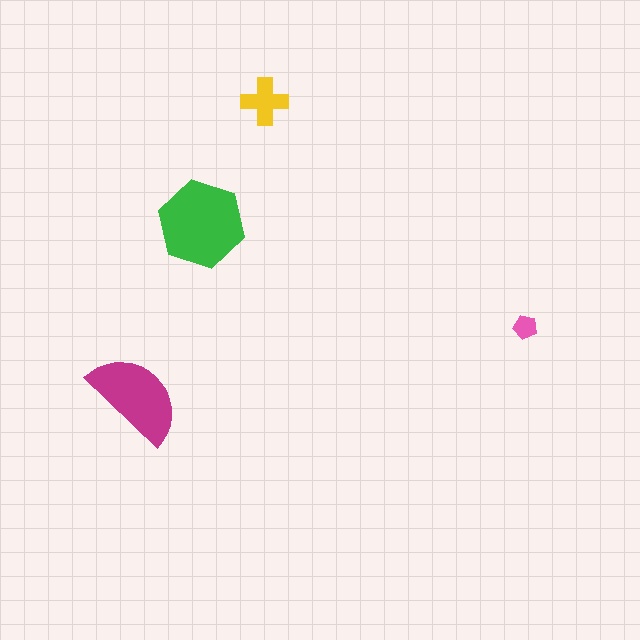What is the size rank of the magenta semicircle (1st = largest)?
2nd.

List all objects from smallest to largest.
The pink pentagon, the yellow cross, the magenta semicircle, the green hexagon.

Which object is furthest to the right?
The pink pentagon is rightmost.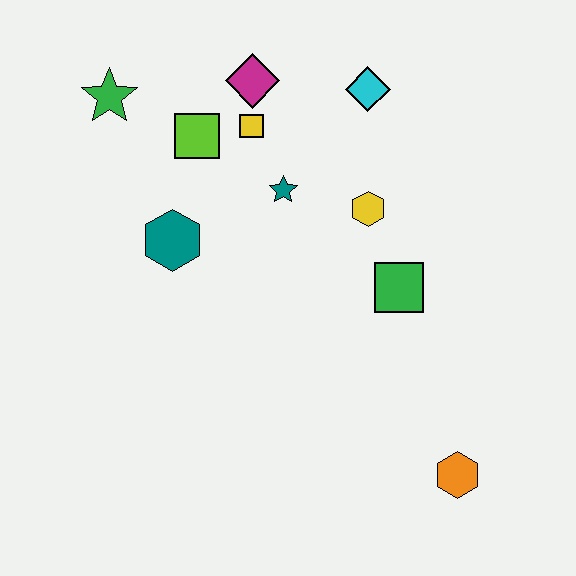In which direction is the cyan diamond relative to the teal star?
The cyan diamond is above the teal star.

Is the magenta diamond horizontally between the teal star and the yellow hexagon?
No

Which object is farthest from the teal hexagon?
The orange hexagon is farthest from the teal hexagon.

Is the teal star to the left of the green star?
No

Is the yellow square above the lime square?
Yes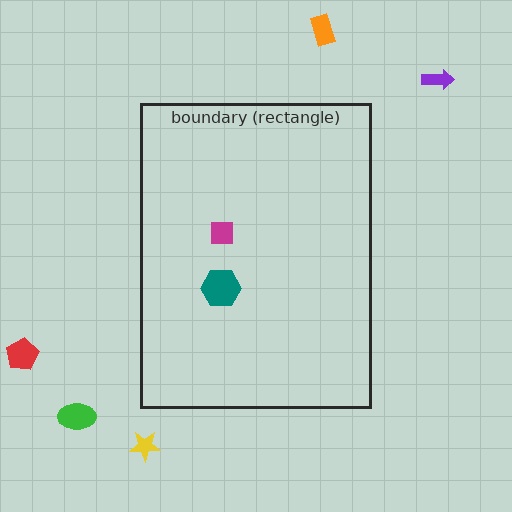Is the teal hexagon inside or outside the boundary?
Inside.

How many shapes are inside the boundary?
2 inside, 5 outside.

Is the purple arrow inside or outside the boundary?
Outside.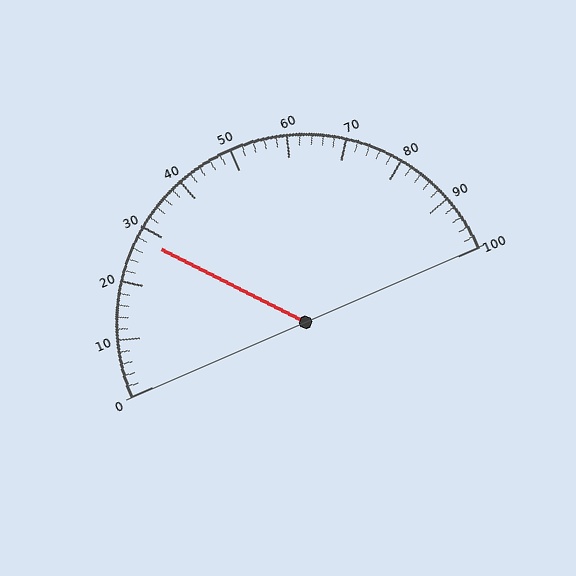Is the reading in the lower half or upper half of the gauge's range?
The reading is in the lower half of the range (0 to 100).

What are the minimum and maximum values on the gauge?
The gauge ranges from 0 to 100.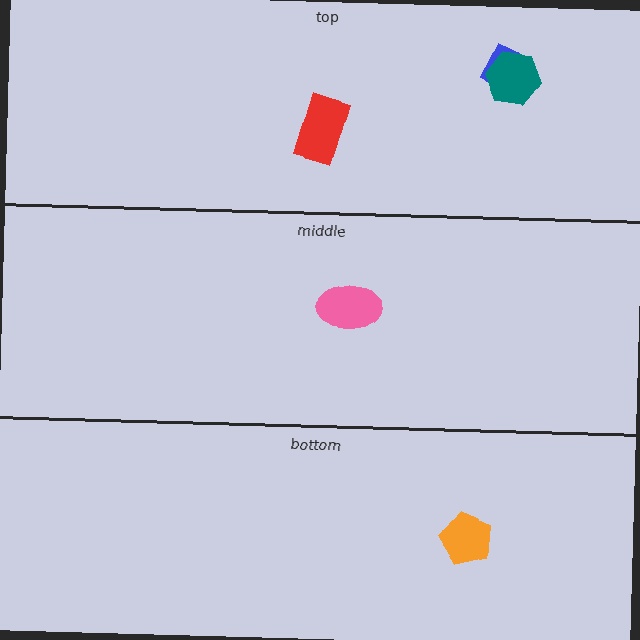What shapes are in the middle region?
The pink ellipse.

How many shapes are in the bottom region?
1.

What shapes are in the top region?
The blue diamond, the teal hexagon, the red rectangle.